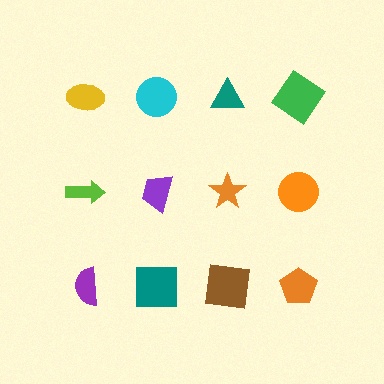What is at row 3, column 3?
A brown square.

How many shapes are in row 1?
4 shapes.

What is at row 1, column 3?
A teal triangle.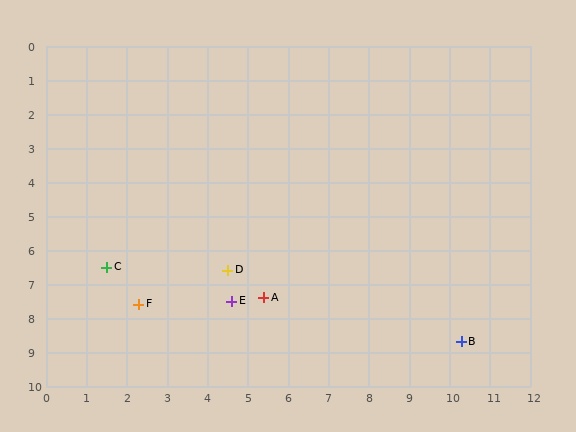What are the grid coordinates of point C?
Point C is at approximately (1.5, 6.5).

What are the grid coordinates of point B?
Point B is at approximately (10.3, 8.7).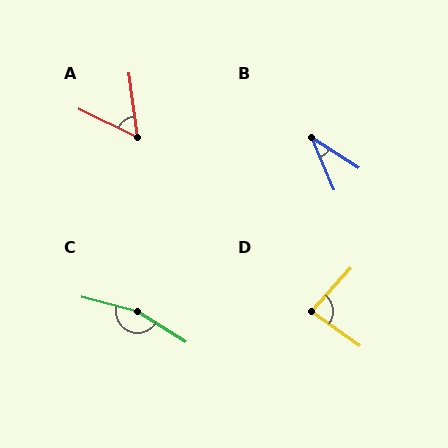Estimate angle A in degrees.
Approximately 56 degrees.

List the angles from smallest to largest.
B (35°), A (56°), D (83°), C (163°).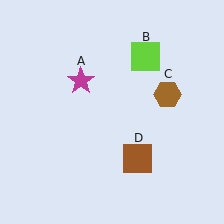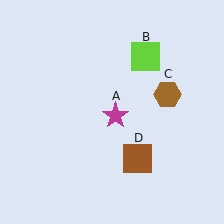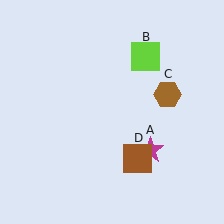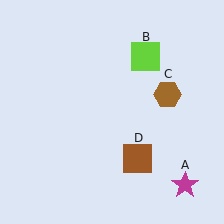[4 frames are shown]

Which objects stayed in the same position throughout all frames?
Lime square (object B) and brown hexagon (object C) and brown square (object D) remained stationary.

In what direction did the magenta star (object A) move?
The magenta star (object A) moved down and to the right.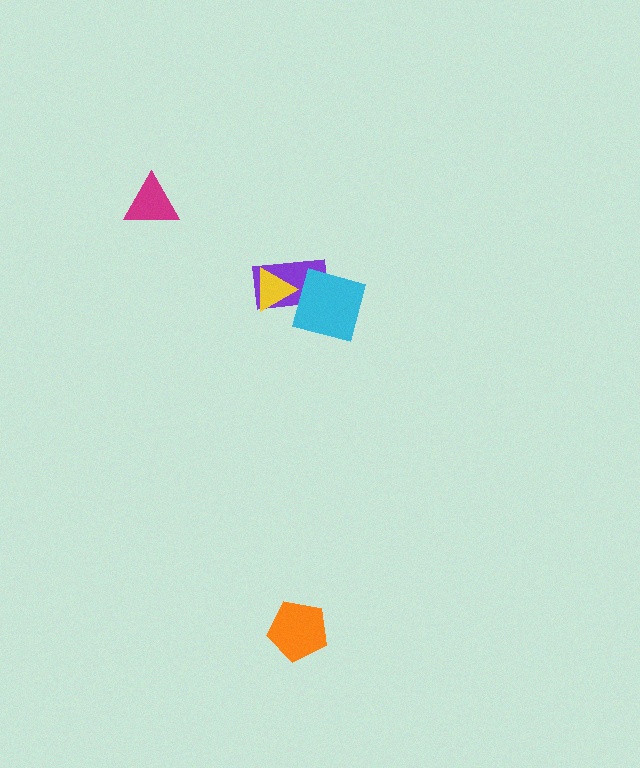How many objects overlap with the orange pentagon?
0 objects overlap with the orange pentagon.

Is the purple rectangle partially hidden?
Yes, it is partially covered by another shape.